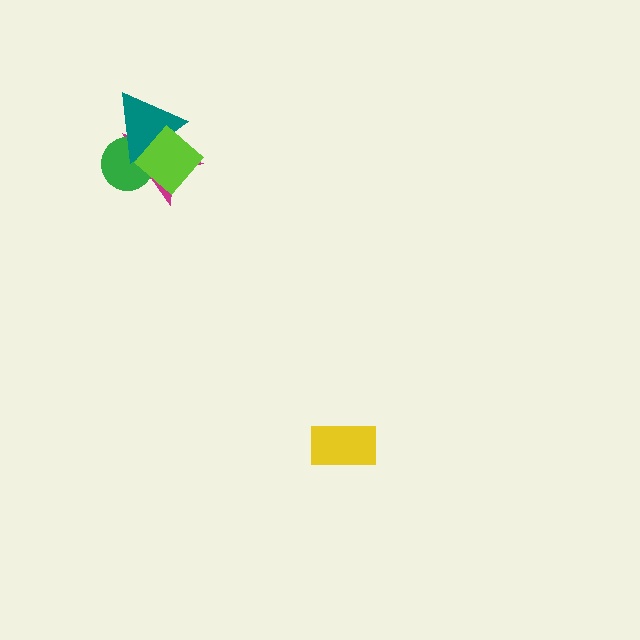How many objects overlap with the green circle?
3 objects overlap with the green circle.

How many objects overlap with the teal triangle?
3 objects overlap with the teal triangle.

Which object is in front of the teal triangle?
The lime diamond is in front of the teal triangle.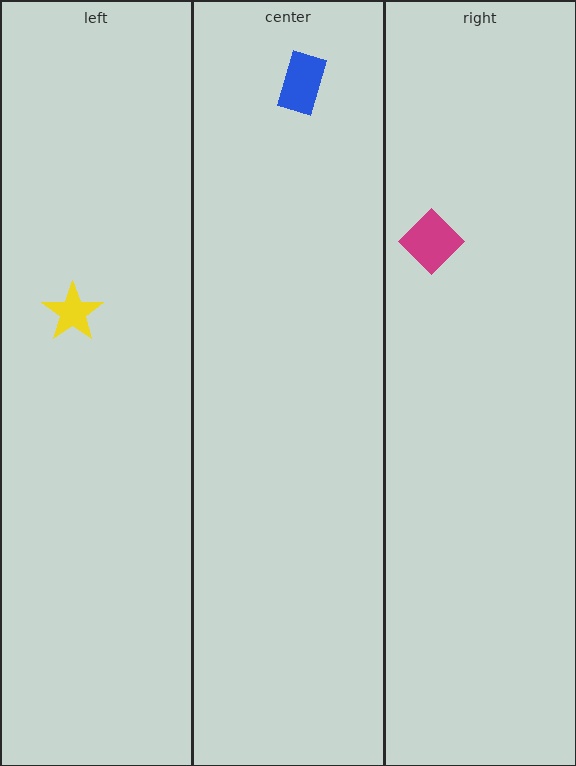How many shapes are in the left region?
1.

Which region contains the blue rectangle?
The center region.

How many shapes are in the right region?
1.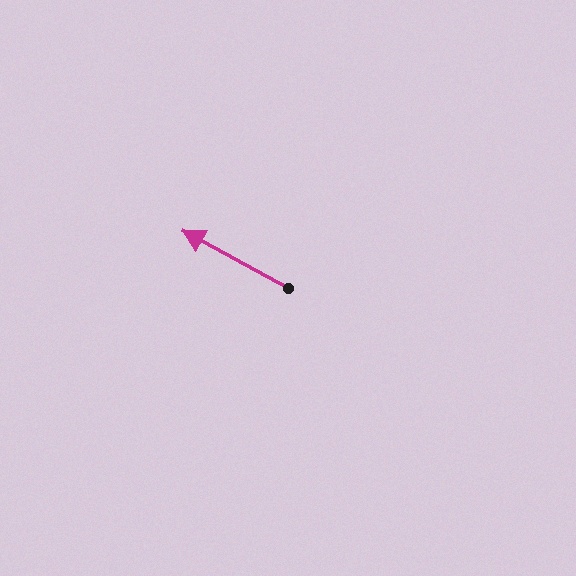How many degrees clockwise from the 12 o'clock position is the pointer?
Approximately 298 degrees.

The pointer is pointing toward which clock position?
Roughly 10 o'clock.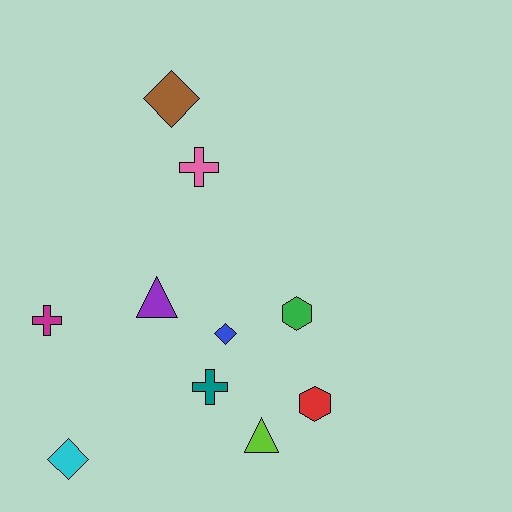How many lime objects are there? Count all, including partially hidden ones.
There is 1 lime object.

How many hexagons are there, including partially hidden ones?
There are 2 hexagons.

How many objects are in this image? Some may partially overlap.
There are 10 objects.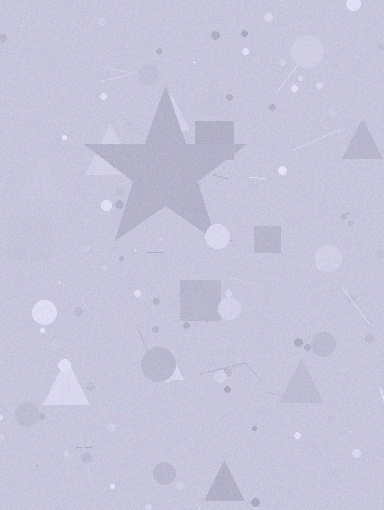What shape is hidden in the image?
A star is hidden in the image.